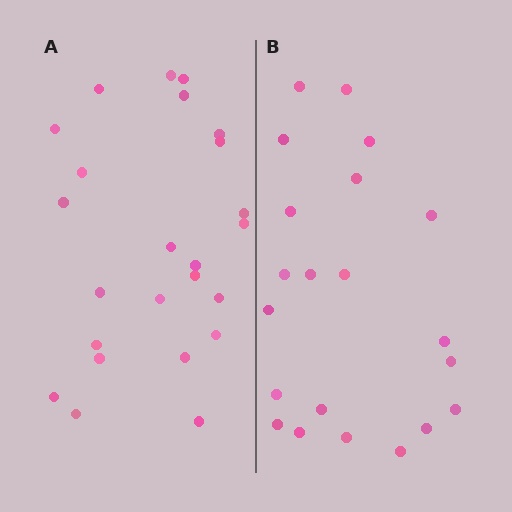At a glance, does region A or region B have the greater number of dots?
Region A (the left region) has more dots.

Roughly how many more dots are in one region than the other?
Region A has just a few more — roughly 2 or 3 more dots than region B.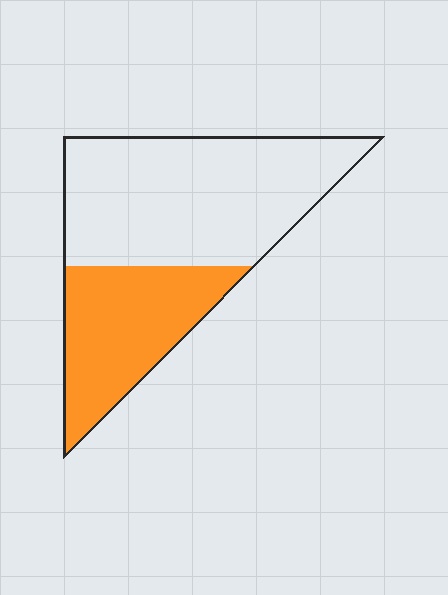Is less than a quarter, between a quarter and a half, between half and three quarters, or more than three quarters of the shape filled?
Between a quarter and a half.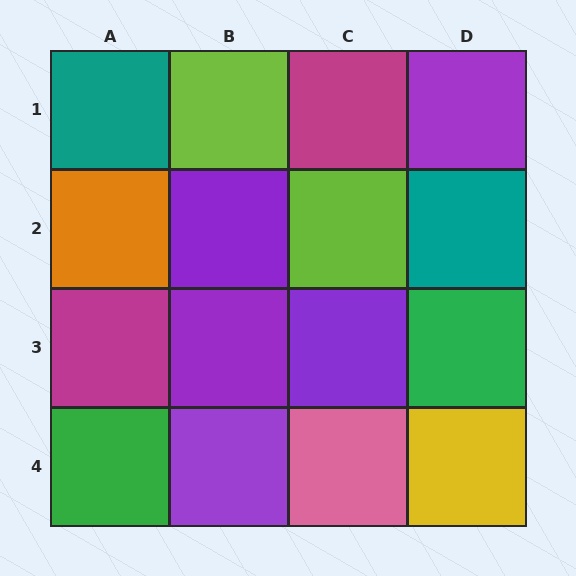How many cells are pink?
1 cell is pink.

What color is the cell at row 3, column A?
Magenta.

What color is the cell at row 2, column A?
Orange.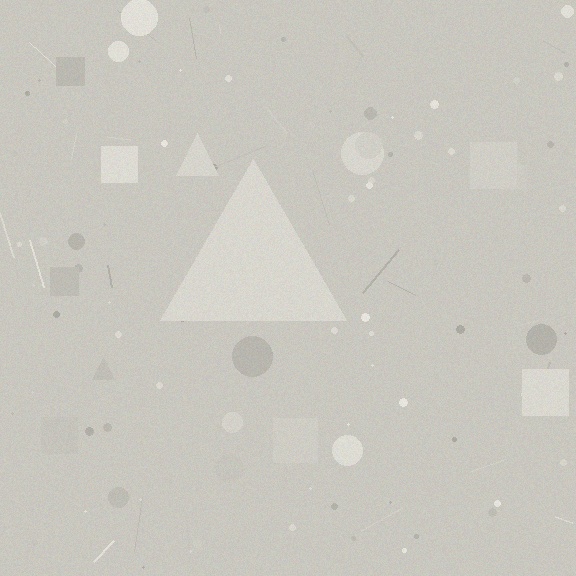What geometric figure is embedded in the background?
A triangle is embedded in the background.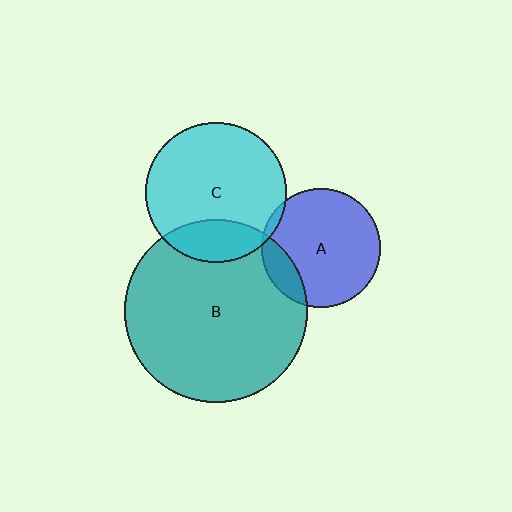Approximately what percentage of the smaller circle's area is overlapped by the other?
Approximately 5%.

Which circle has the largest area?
Circle B (teal).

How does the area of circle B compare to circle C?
Approximately 1.7 times.